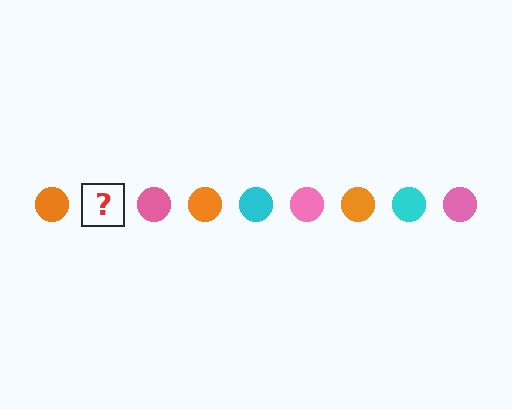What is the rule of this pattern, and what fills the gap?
The rule is that the pattern cycles through orange, cyan, pink circles. The gap should be filled with a cyan circle.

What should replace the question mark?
The question mark should be replaced with a cyan circle.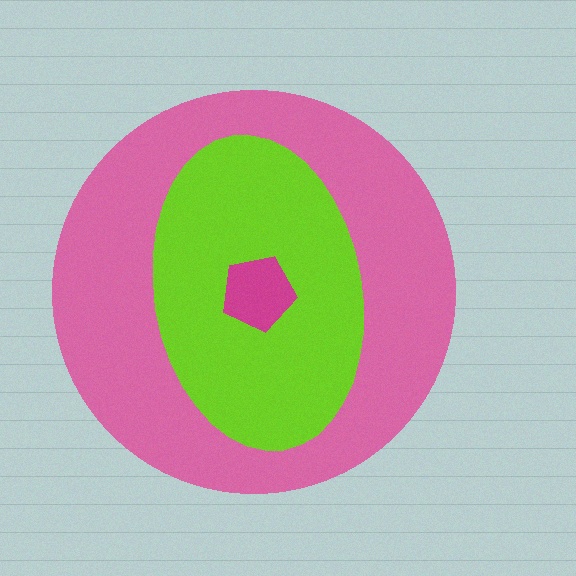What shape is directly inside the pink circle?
The lime ellipse.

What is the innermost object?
The magenta pentagon.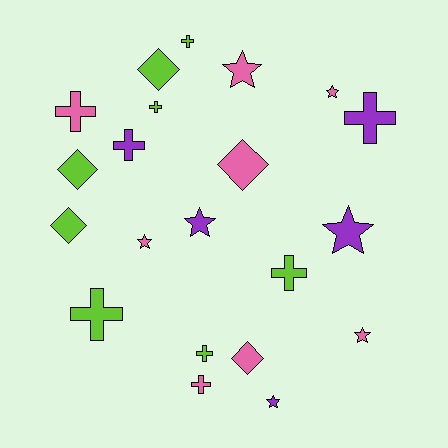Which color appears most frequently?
Pink, with 8 objects.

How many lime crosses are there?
There are 5 lime crosses.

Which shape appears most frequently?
Cross, with 9 objects.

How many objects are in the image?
There are 21 objects.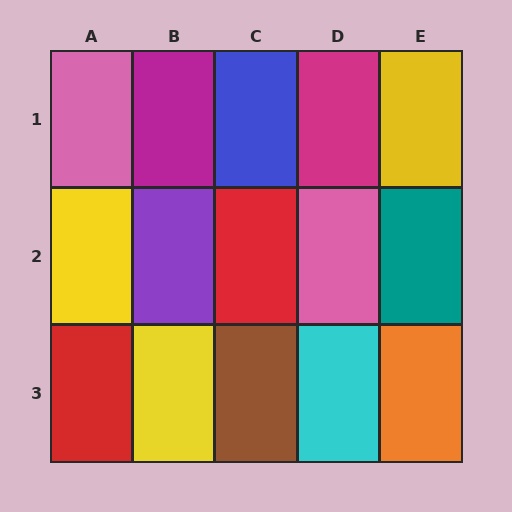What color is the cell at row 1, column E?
Yellow.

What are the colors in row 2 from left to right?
Yellow, purple, red, pink, teal.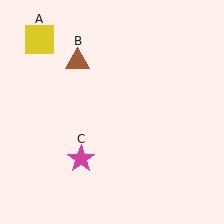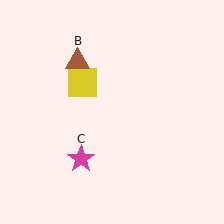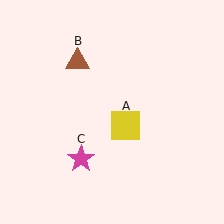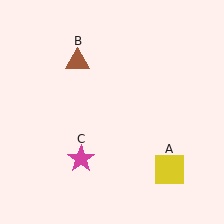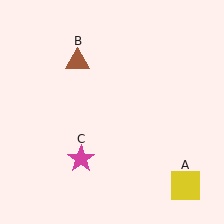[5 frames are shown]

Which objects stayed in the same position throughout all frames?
Brown triangle (object B) and magenta star (object C) remained stationary.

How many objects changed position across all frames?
1 object changed position: yellow square (object A).